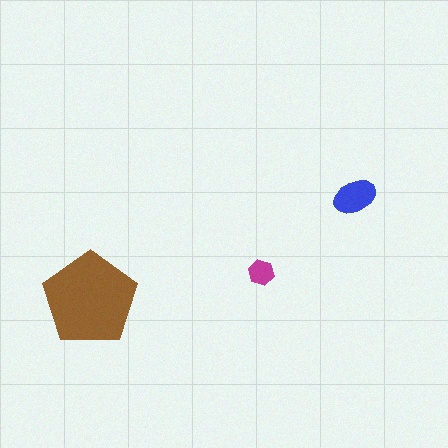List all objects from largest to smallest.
The brown pentagon, the blue ellipse, the magenta hexagon.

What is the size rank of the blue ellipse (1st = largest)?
2nd.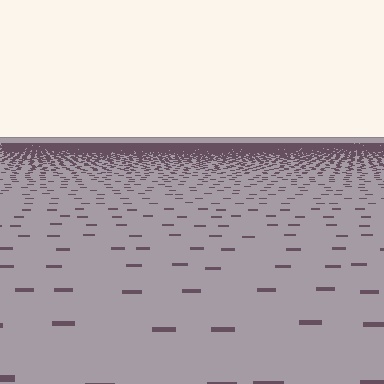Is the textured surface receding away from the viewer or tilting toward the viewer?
The surface is receding away from the viewer. Texture elements get smaller and denser toward the top.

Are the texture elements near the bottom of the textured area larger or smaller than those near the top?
Larger. Near the bottom, elements are closer to the viewer and appear at a bigger on-screen size.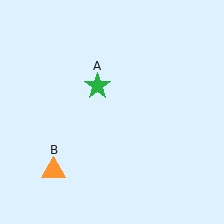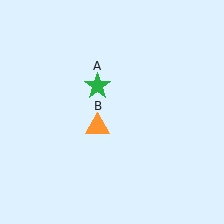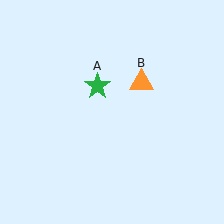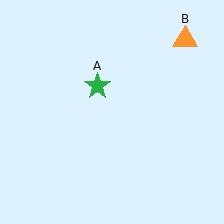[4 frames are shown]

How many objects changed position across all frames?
1 object changed position: orange triangle (object B).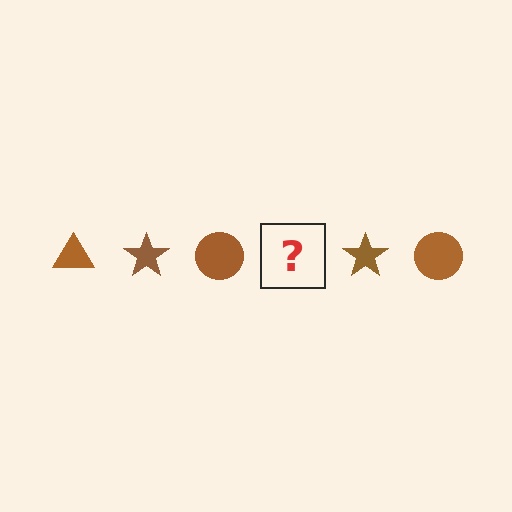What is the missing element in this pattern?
The missing element is a brown triangle.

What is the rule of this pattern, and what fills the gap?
The rule is that the pattern cycles through triangle, star, circle shapes in brown. The gap should be filled with a brown triangle.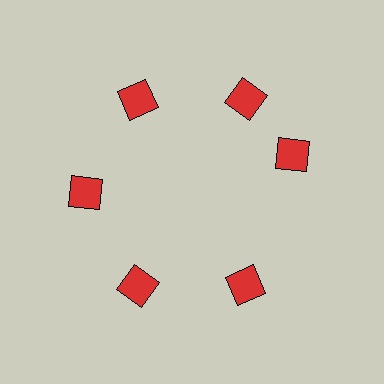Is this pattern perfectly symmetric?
No. The 6 red squares are arranged in a ring, but one element near the 3 o'clock position is rotated out of alignment along the ring, breaking the 6-fold rotational symmetry.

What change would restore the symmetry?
The symmetry would be restored by rotating it back into even spacing with its neighbors so that all 6 squares sit at equal angles and equal distance from the center.